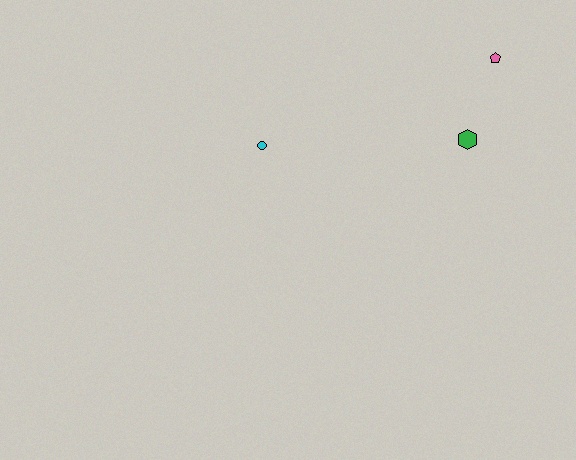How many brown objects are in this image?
There are no brown objects.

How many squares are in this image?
There are no squares.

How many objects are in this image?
There are 3 objects.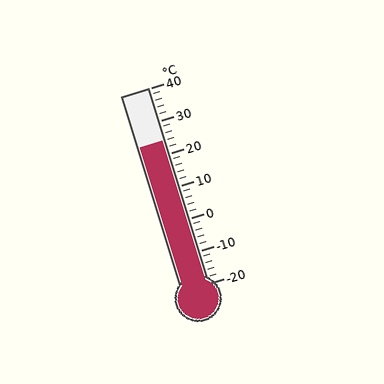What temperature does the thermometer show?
The thermometer shows approximately 24°C.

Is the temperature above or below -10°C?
The temperature is above -10°C.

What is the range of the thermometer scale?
The thermometer scale ranges from -20°C to 40°C.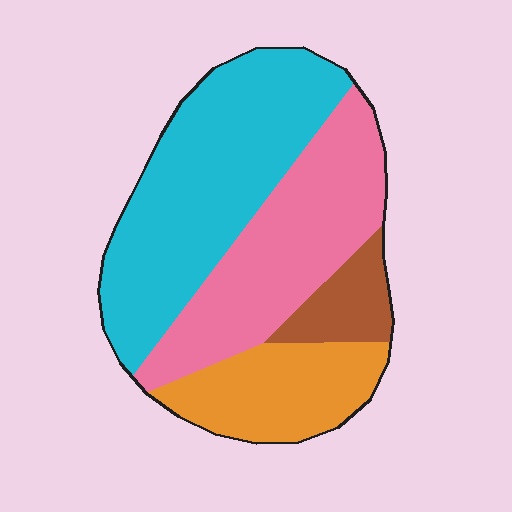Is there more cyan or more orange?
Cyan.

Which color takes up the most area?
Cyan, at roughly 40%.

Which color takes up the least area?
Brown, at roughly 10%.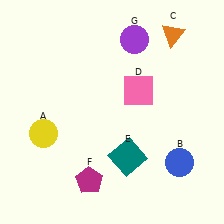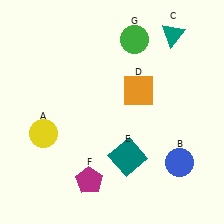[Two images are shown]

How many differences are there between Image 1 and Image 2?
There are 3 differences between the two images.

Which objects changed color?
C changed from orange to teal. D changed from pink to orange. G changed from purple to green.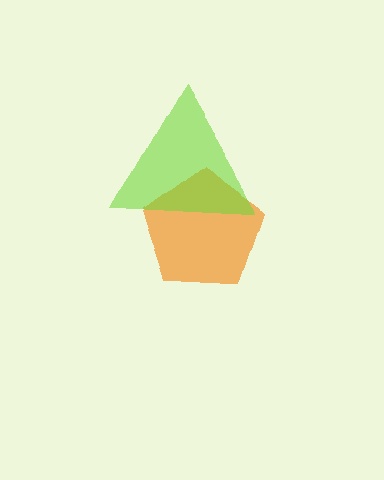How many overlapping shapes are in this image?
There are 2 overlapping shapes in the image.